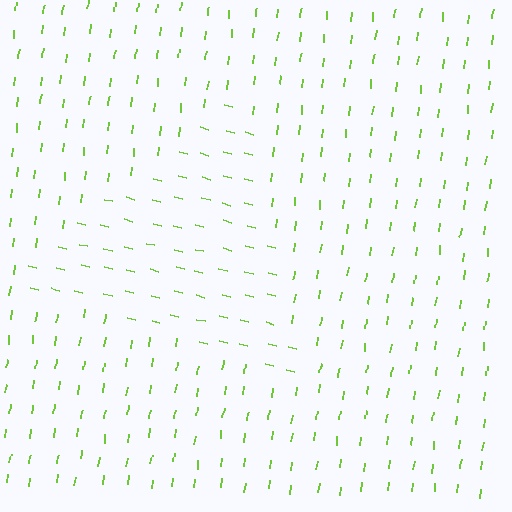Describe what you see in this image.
The image is filled with small lime line segments. A triangle region in the image has lines oriented differently from the surrounding lines, creating a visible texture boundary.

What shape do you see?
I see a triangle.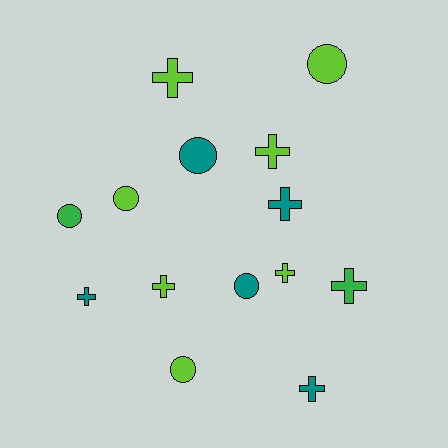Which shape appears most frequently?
Cross, with 8 objects.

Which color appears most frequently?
Lime, with 7 objects.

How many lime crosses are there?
There are 4 lime crosses.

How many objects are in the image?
There are 14 objects.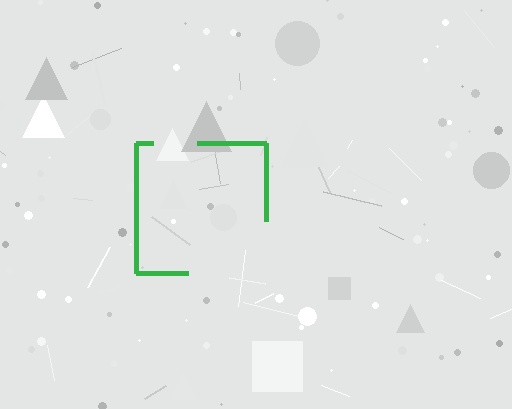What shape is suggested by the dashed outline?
The dashed outline suggests a square.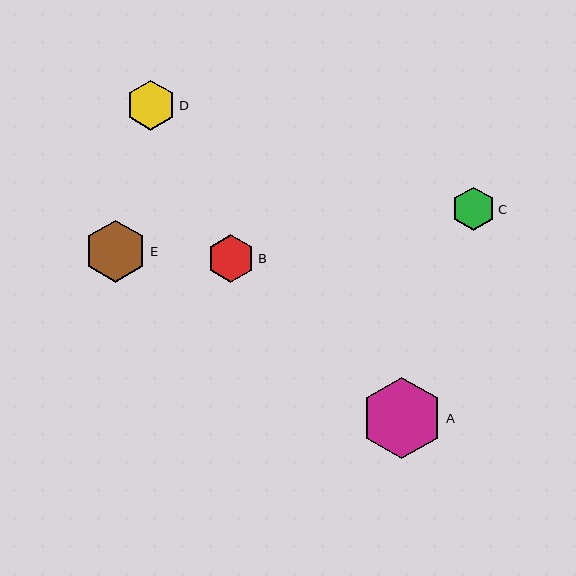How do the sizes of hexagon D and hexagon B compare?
Hexagon D and hexagon B are approximately the same size.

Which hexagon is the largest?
Hexagon A is the largest with a size of approximately 82 pixels.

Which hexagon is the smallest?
Hexagon C is the smallest with a size of approximately 43 pixels.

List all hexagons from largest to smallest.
From largest to smallest: A, E, D, B, C.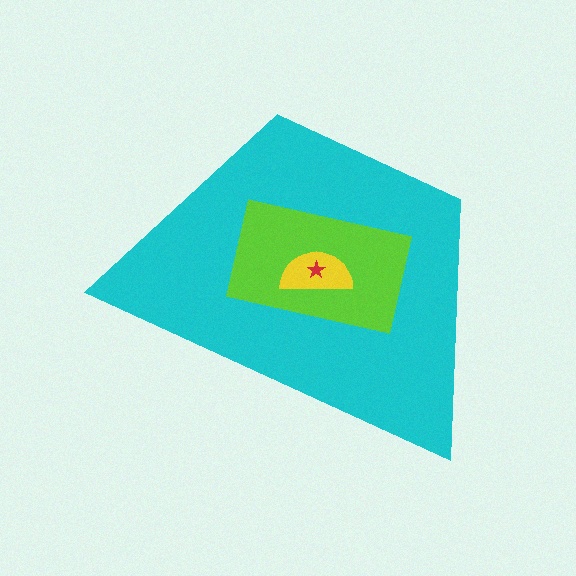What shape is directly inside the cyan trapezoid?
The lime rectangle.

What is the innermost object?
The red star.